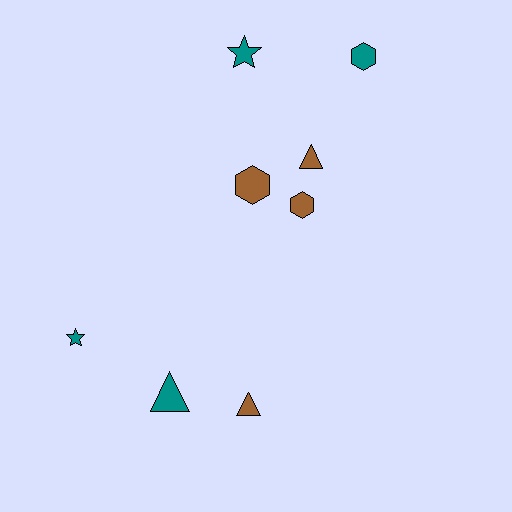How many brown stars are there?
There are no brown stars.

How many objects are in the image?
There are 8 objects.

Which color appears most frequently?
Brown, with 4 objects.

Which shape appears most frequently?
Triangle, with 3 objects.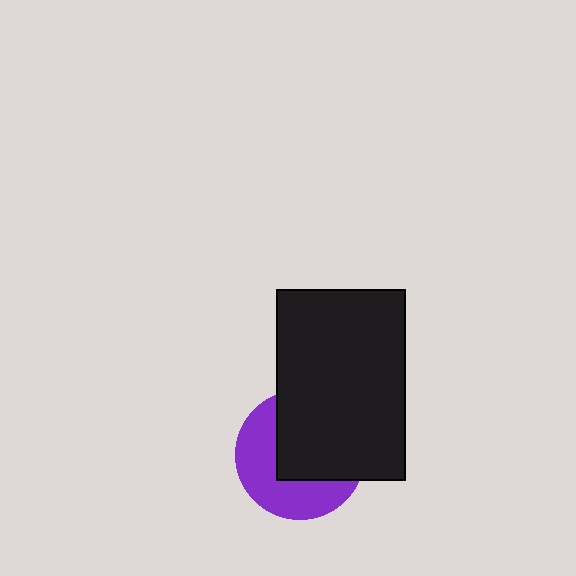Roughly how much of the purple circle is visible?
About half of it is visible (roughly 46%).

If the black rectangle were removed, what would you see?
You would see the complete purple circle.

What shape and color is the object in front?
The object in front is a black rectangle.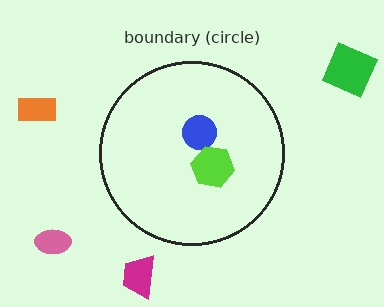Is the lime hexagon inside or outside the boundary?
Inside.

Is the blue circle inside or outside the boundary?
Inside.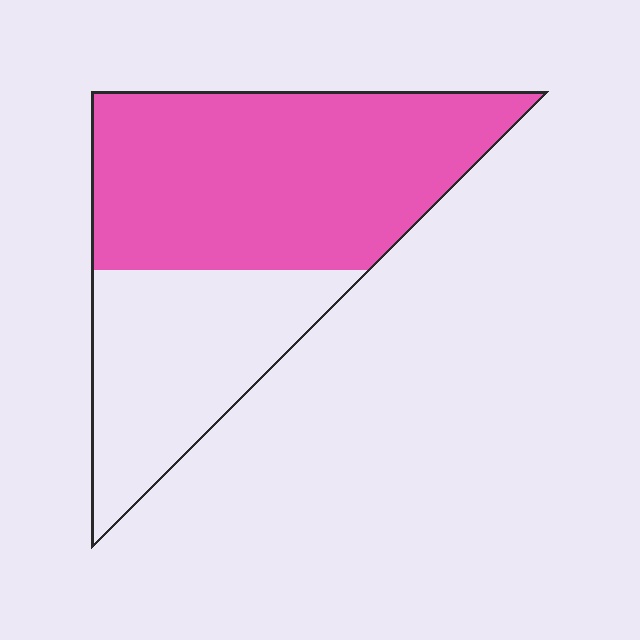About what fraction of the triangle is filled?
About five eighths (5/8).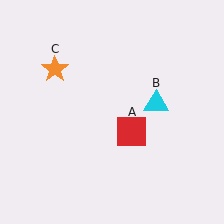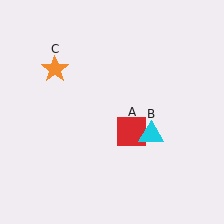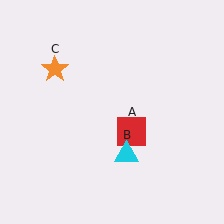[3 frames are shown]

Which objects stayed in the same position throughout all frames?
Red square (object A) and orange star (object C) remained stationary.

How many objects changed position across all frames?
1 object changed position: cyan triangle (object B).